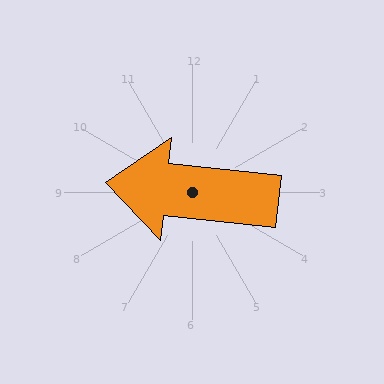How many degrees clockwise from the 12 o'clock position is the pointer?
Approximately 276 degrees.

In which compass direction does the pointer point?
West.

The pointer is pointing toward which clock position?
Roughly 9 o'clock.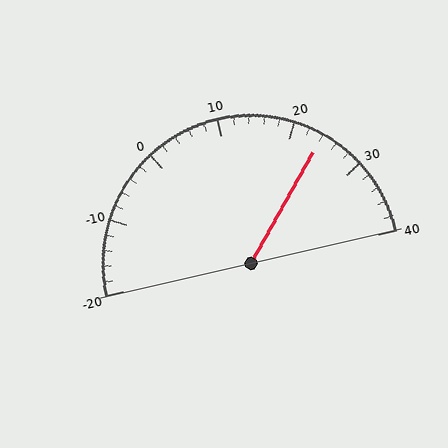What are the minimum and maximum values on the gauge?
The gauge ranges from -20 to 40.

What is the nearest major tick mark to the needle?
The nearest major tick mark is 20.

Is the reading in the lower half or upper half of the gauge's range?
The reading is in the upper half of the range (-20 to 40).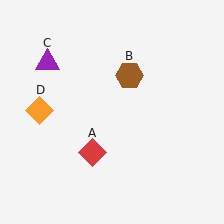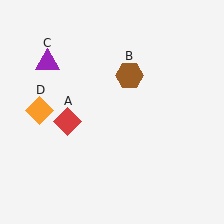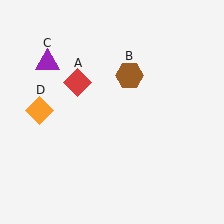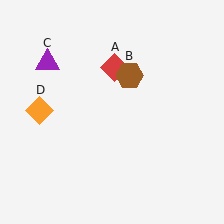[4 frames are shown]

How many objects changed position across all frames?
1 object changed position: red diamond (object A).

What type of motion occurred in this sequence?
The red diamond (object A) rotated clockwise around the center of the scene.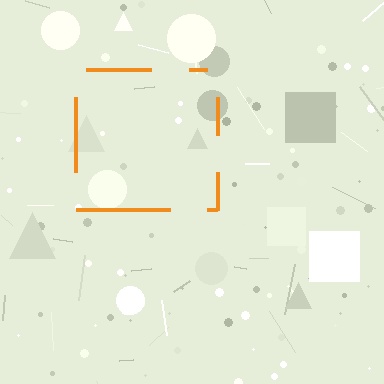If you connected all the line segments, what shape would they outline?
They would outline a square.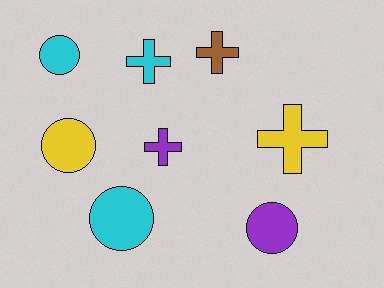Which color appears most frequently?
Cyan, with 3 objects.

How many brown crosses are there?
There is 1 brown cross.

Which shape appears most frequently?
Circle, with 4 objects.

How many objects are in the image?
There are 8 objects.